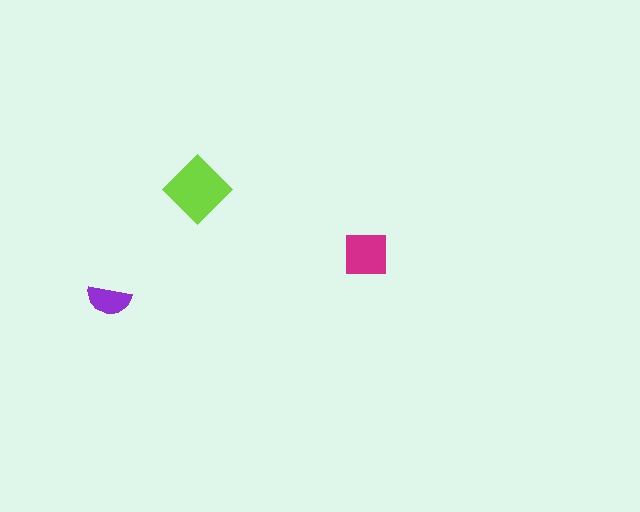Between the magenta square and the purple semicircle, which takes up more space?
The magenta square.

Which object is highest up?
The lime diamond is topmost.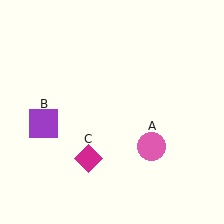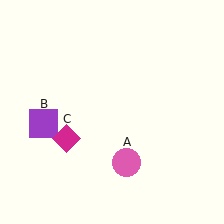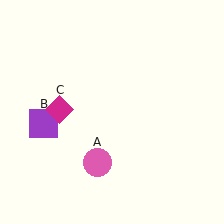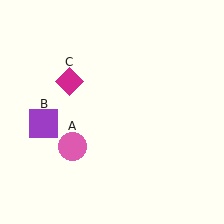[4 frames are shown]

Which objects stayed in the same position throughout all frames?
Purple square (object B) remained stationary.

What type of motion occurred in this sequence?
The pink circle (object A), magenta diamond (object C) rotated clockwise around the center of the scene.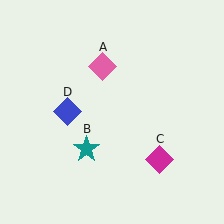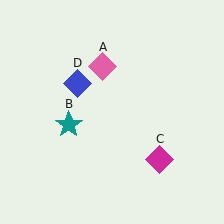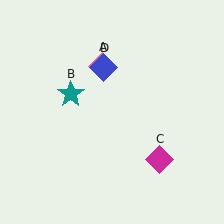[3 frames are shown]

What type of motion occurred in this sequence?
The teal star (object B), blue diamond (object D) rotated clockwise around the center of the scene.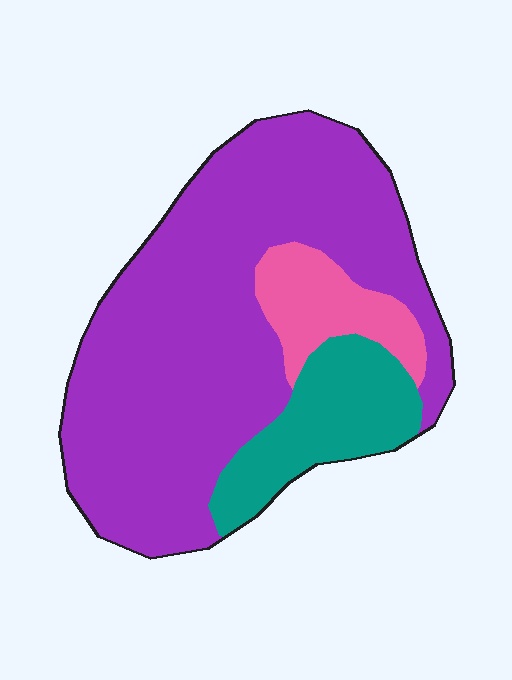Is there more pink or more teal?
Teal.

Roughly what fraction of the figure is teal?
Teal covers roughly 15% of the figure.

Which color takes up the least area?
Pink, at roughly 10%.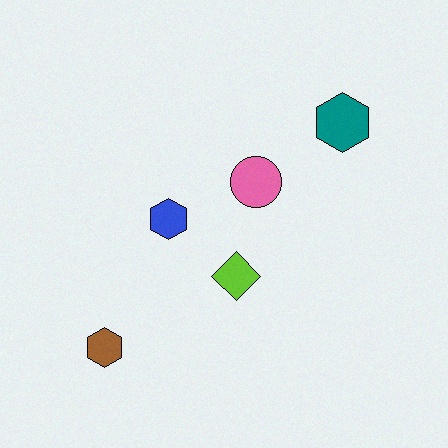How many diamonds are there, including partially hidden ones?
There is 1 diamond.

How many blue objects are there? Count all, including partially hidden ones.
There is 1 blue object.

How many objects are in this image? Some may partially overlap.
There are 5 objects.